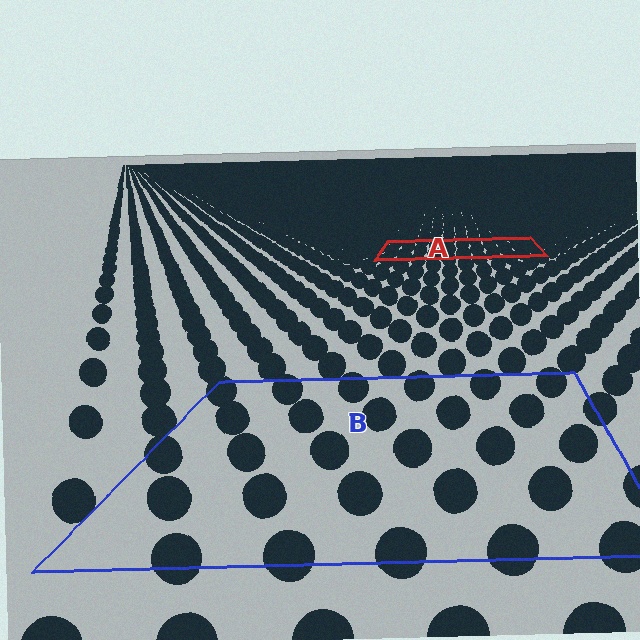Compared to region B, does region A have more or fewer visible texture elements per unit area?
Region A has more texture elements per unit area — they are packed more densely because it is farther away.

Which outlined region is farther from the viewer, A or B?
Region A is farther from the viewer — the texture elements inside it appear smaller and more densely packed.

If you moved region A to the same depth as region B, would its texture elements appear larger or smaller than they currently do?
They would appear larger. At a closer depth, the same texture elements are projected at a bigger on-screen size.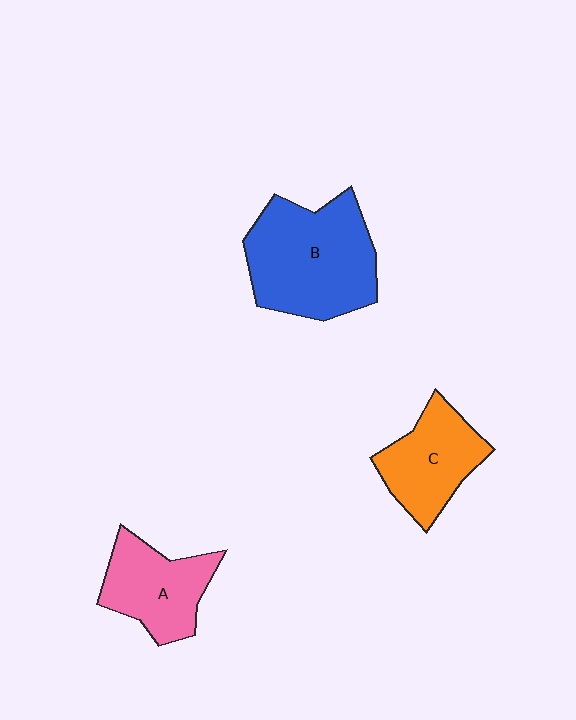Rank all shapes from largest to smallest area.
From largest to smallest: B (blue), C (orange), A (pink).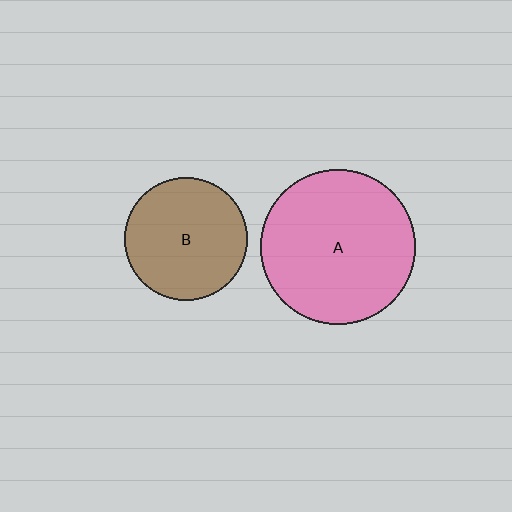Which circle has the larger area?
Circle A (pink).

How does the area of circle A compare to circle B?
Approximately 1.6 times.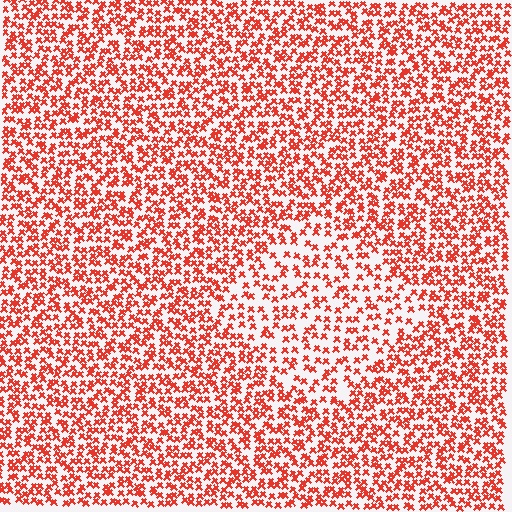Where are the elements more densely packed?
The elements are more densely packed outside the diamond boundary.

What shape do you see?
I see a diamond.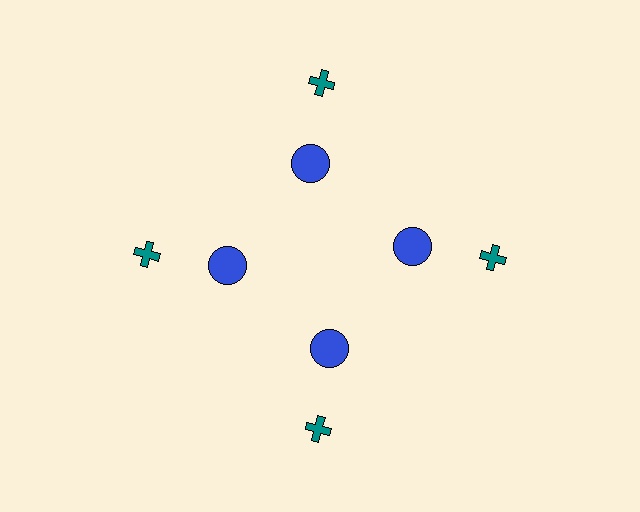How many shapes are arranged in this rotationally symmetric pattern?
There are 8 shapes, arranged in 4 groups of 2.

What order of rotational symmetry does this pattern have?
This pattern has 4-fold rotational symmetry.